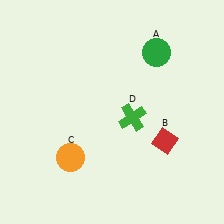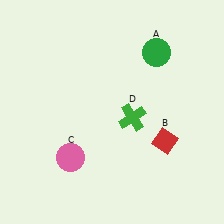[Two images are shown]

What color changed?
The circle (C) changed from orange in Image 1 to pink in Image 2.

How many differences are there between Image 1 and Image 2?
There is 1 difference between the two images.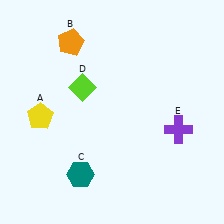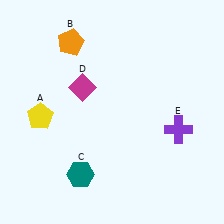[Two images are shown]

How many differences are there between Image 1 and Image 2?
There is 1 difference between the two images.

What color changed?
The diamond (D) changed from lime in Image 1 to magenta in Image 2.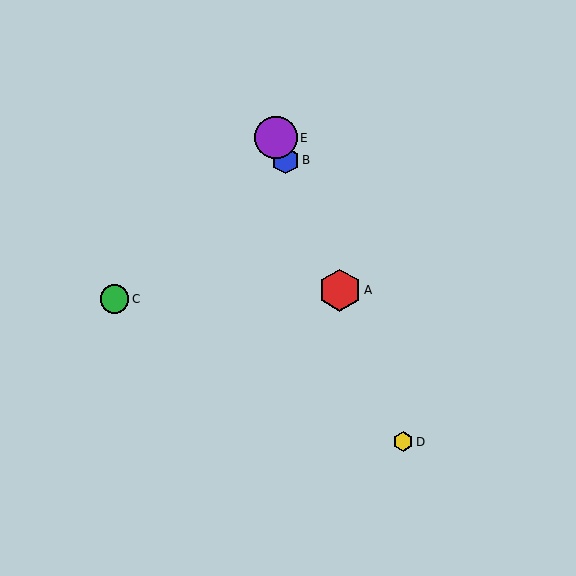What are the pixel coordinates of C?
Object C is at (115, 299).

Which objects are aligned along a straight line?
Objects A, B, D, E are aligned along a straight line.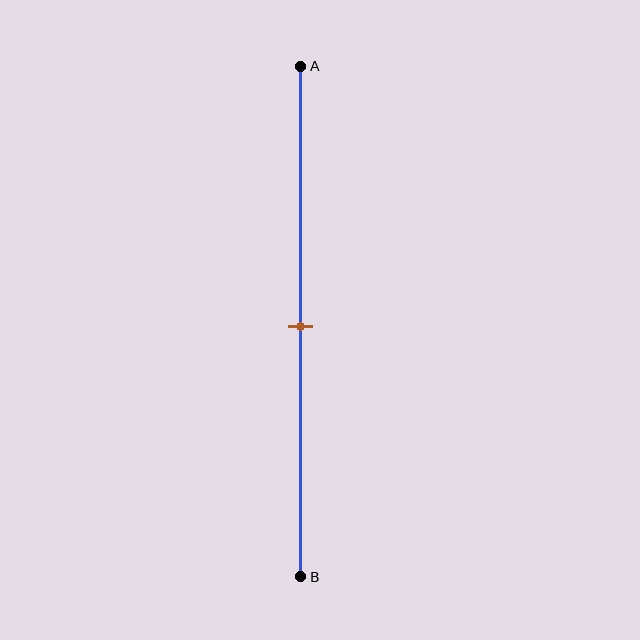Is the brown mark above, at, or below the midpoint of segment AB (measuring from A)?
The brown mark is approximately at the midpoint of segment AB.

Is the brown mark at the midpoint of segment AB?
Yes, the mark is approximately at the midpoint.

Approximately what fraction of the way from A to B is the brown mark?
The brown mark is approximately 50% of the way from A to B.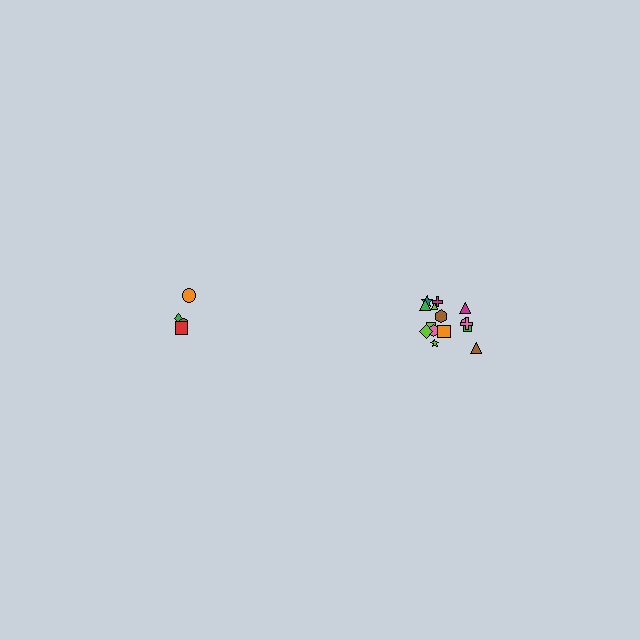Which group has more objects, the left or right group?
The right group.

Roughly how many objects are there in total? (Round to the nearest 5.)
Roughly 20 objects in total.